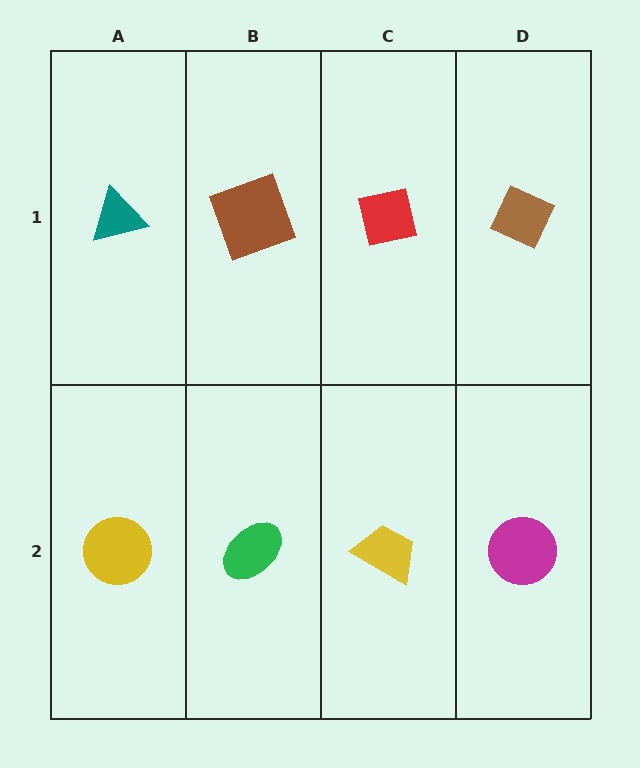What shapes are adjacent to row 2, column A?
A teal triangle (row 1, column A), a green ellipse (row 2, column B).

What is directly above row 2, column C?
A red square.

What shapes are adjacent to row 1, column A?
A yellow circle (row 2, column A), a brown square (row 1, column B).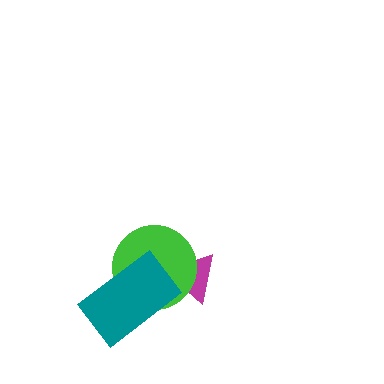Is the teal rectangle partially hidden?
No, no other shape covers it.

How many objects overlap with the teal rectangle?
1 object overlaps with the teal rectangle.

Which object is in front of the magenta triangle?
The green circle is in front of the magenta triangle.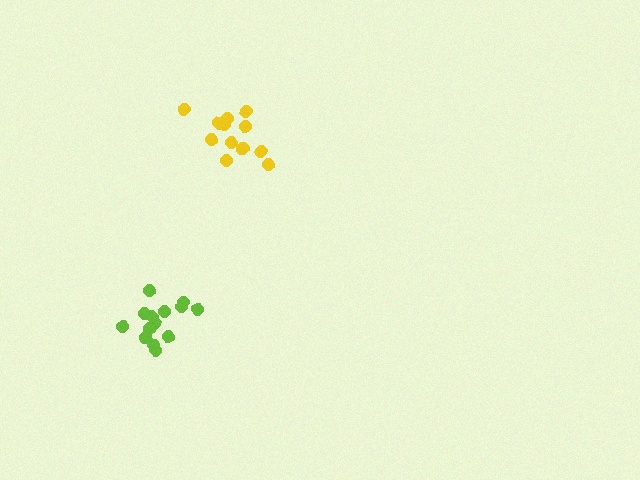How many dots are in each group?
Group 1: 13 dots, Group 2: 14 dots (27 total).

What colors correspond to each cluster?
The clusters are colored: yellow, lime.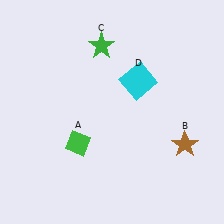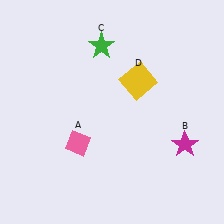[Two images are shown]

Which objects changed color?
A changed from green to pink. B changed from brown to magenta. D changed from cyan to yellow.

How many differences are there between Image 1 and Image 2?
There are 3 differences between the two images.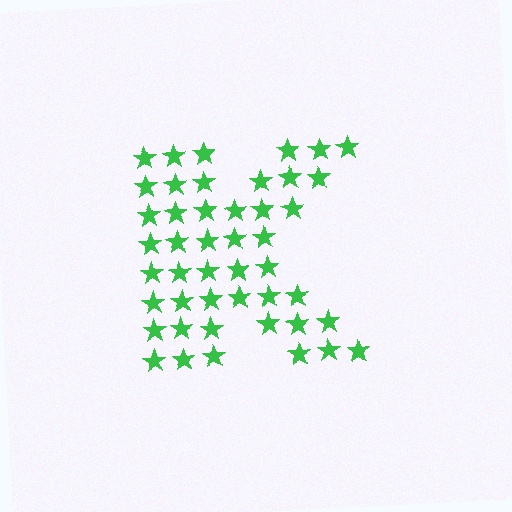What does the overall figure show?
The overall figure shows the letter K.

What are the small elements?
The small elements are stars.